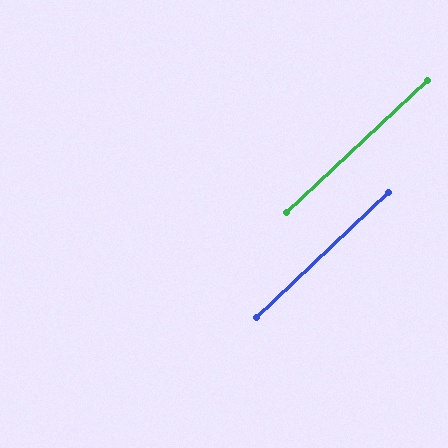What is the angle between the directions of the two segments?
Approximately 0 degrees.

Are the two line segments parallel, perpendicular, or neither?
Parallel — their directions differ by only 0.4°.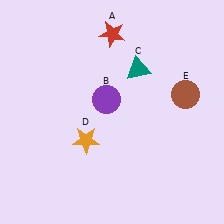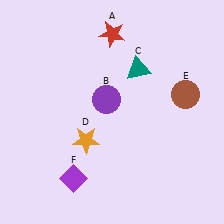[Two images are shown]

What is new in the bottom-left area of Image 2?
A purple diamond (F) was added in the bottom-left area of Image 2.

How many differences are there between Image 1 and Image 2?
There is 1 difference between the two images.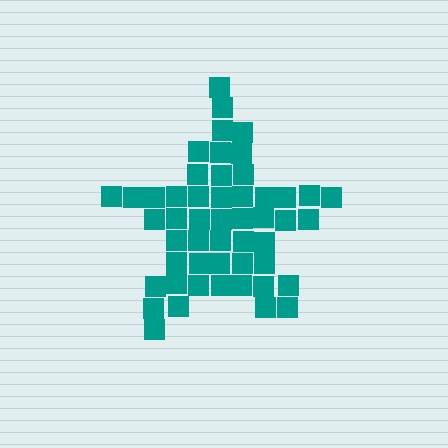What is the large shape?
The large shape is a star.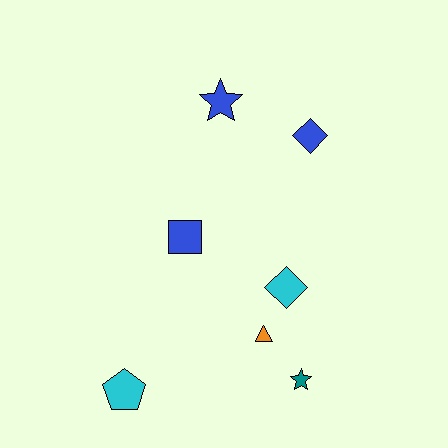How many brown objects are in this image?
There are no brown objects.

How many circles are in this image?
There are no circles.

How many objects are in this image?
There are 7 objects.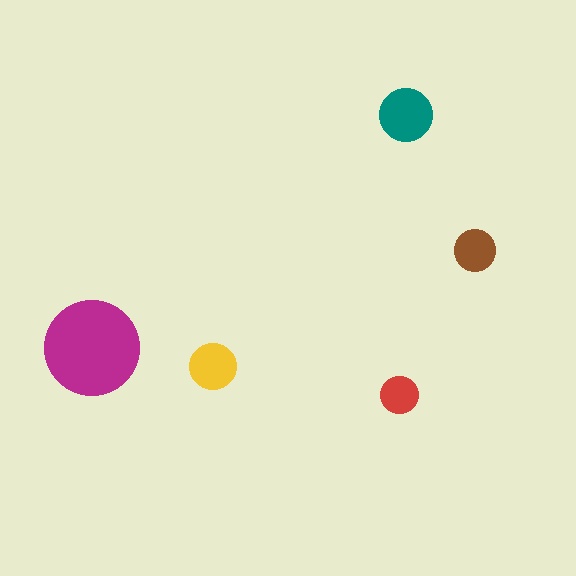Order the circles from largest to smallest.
the magenta one, the teal one, the yellow one, the brown one, the red one.